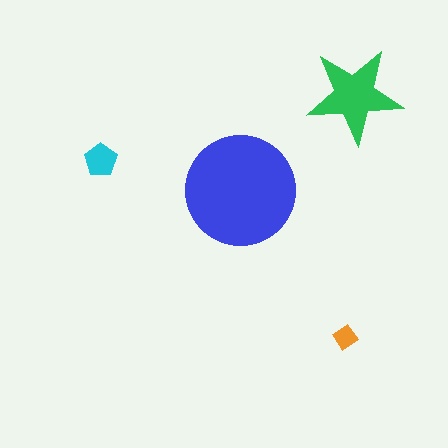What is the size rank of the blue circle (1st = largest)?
1st.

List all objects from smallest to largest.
The orange diamond, the cyan pentagon, the green star, the blue circle.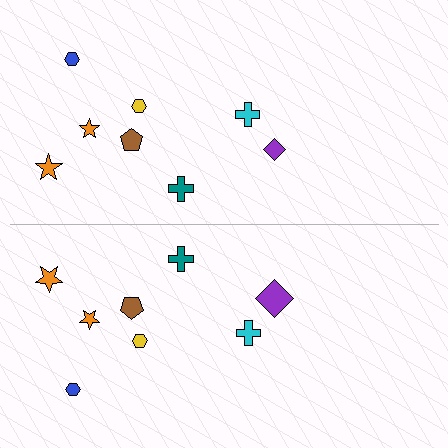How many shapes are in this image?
There are 16 shapes in this image.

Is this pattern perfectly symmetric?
No, the pattern is not perfectly symmetric. The purple diamond on the bottom side has a different size than its mirror counterpart.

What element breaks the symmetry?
The purple diamond on the bottom side has a different size than its mirror counterpart.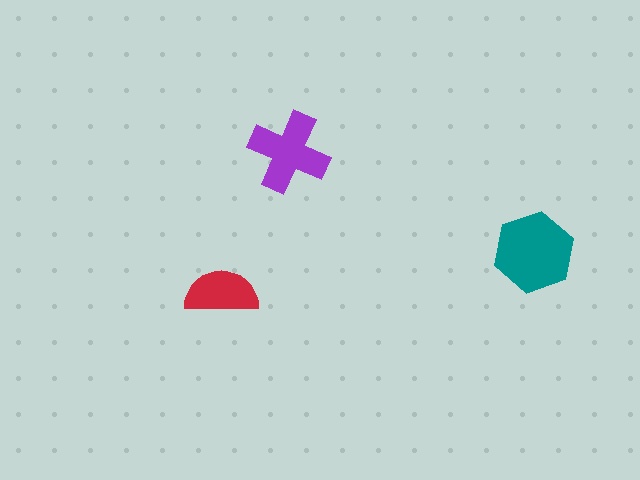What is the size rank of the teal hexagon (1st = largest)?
1st.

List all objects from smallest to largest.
The red semicircle, the purple cross, the teal hexagon.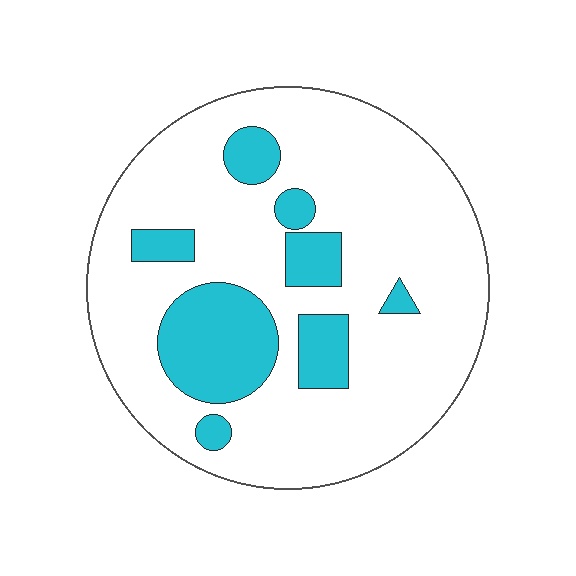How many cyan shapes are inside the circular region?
8.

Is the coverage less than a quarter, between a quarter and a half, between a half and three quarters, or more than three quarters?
Less than a quarter.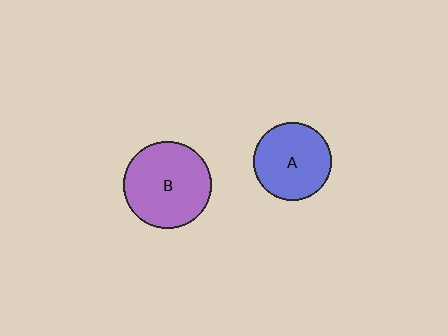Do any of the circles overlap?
No, none of the circles overlap.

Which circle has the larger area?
Circle B (purple).